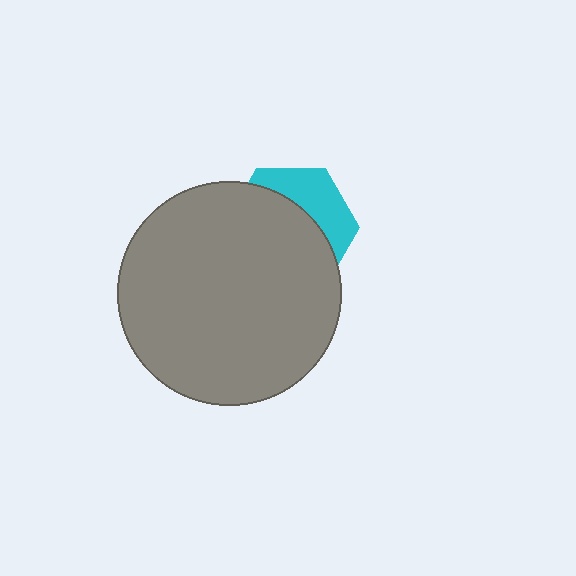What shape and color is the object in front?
The object in front is a gray circle.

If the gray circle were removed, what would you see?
You would see the complete cyan hexagon.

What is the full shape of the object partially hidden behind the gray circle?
The partially hidden object is a cyan hexagon.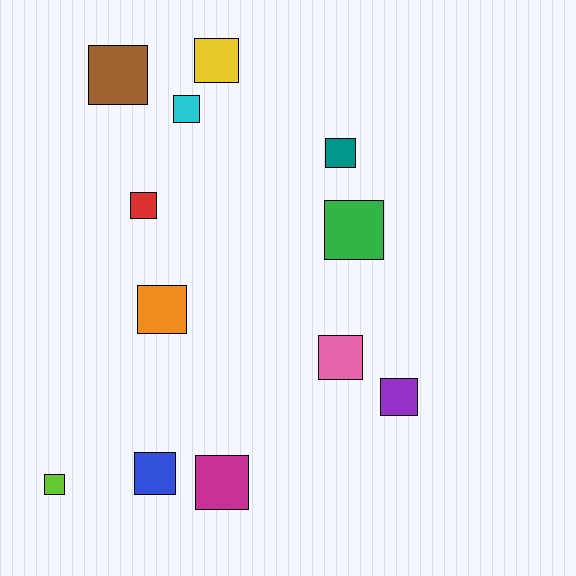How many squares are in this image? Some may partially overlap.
There are 12 squares.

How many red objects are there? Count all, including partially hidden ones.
There is 1 red object.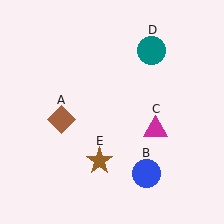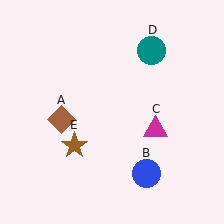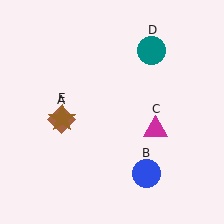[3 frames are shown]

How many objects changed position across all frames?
1 object changed position: brown star (object E).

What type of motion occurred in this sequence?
The brown star (object E) rotated clockwise around the center of the scene.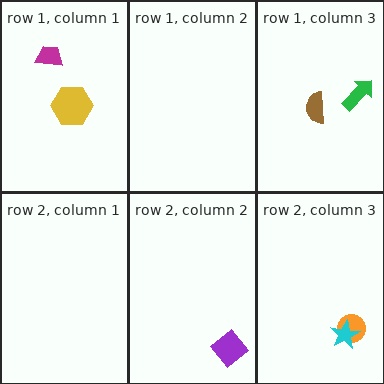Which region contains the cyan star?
The row 2, column 3 region.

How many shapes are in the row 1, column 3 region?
2.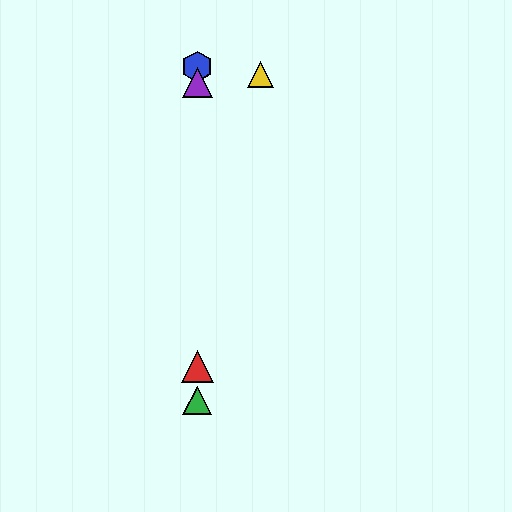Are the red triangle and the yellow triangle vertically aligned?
No, the red triangle is at x≈197 and the yellow triangle is at x≈261.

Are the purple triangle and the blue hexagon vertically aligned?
Yes, both are at x≈197.